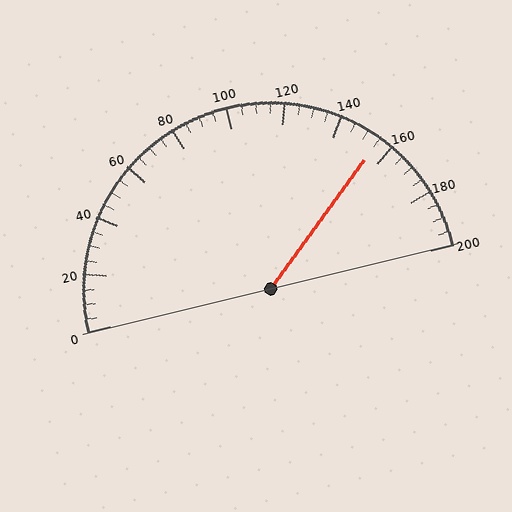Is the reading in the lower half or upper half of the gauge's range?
The reading is in the upper half of the range (0 to 200).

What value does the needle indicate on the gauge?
The needle indicates approximately 155.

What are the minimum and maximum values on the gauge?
The gauge ranges from 0 to 200.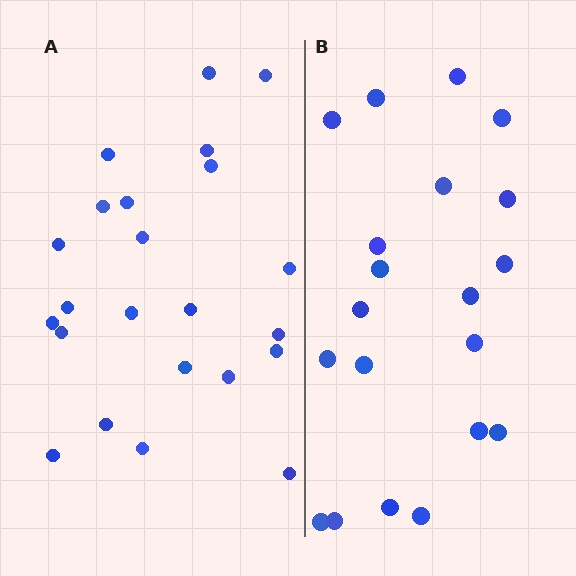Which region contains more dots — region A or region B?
Region A (the left region) has more dots.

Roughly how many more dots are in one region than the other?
Region A has just a few more — roughly 2 or 3 more dots than region B.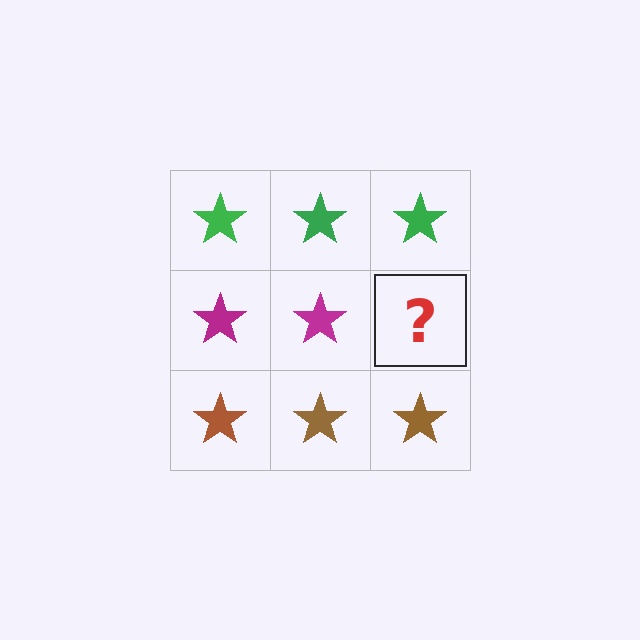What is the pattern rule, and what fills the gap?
The rule is that each row has a consistent color. The gap should be filled with a magenta star.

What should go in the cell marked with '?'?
The missing cell should contain a magenta star.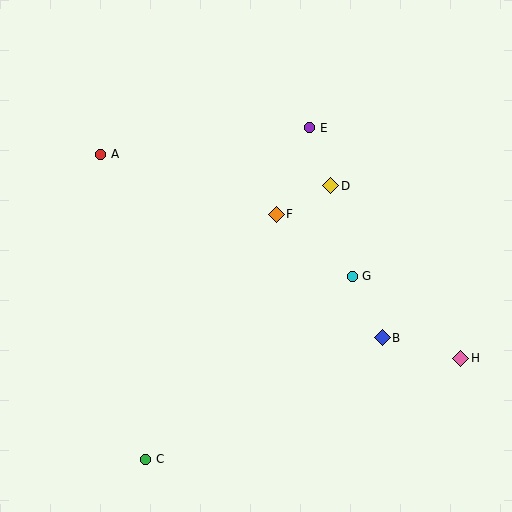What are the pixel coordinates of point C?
Point C is at (146, 459).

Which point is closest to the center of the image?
Point F at (276, 214) is closest to the center.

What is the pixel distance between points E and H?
The distance between E and H is 275 pixels.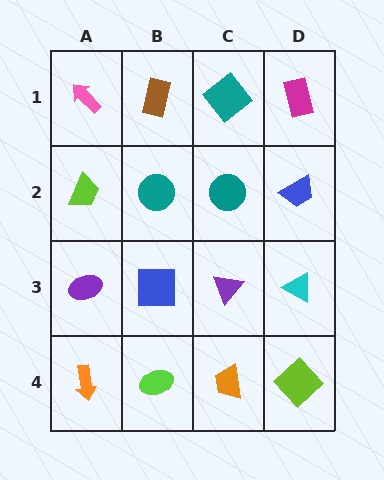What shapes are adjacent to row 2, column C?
A teal diamond (row 1, column C), a purple triangle (row 3, column C), a teal circle (row 2, column B), a blue trapezoid (row 2, column D).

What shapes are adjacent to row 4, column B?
A blue square (row 3, column B), an orange arrow (row 4, column A), an orange trapezoid (row 4, column C).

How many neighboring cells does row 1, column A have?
2.